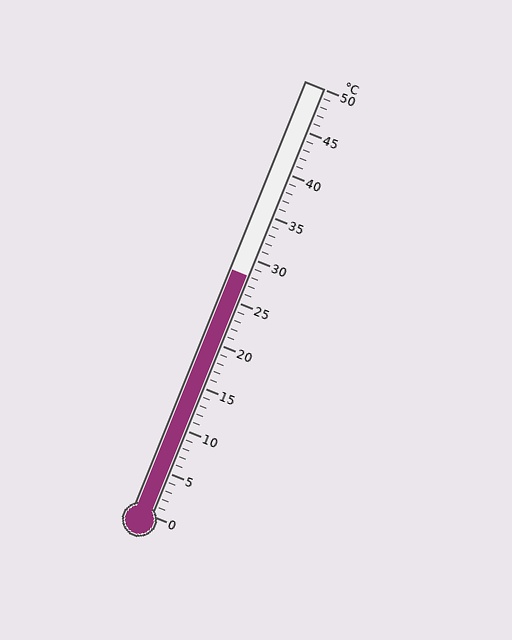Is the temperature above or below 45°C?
The temperature is below 45°C.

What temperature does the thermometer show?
The thermometer shows approximately 28°C.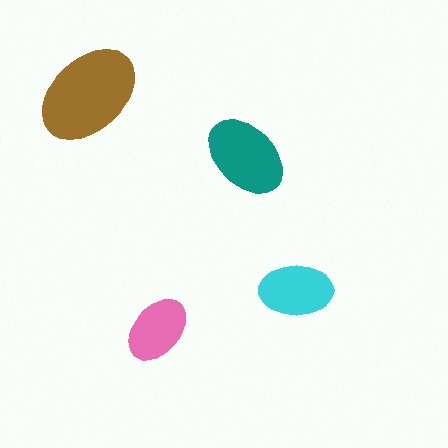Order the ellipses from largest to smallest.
the brown one, the teal one, the cyan one, the pink one.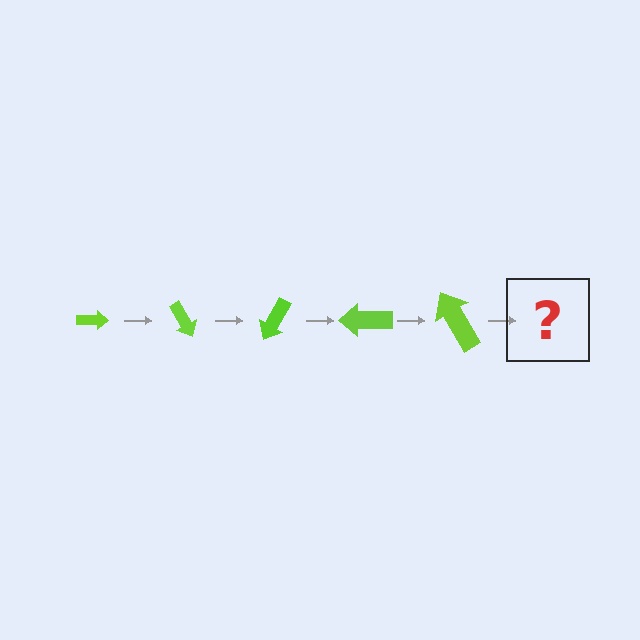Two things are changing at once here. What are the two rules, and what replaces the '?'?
The two rules are that the arrow grows larger each step and it rotates 60 degrees each step. The '?' should be an arrow, larger than the previous one and rotated 300 degrees from the start.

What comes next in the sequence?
The next element should be an arrow, larger than the previous one and rotated 300 degrees from the start.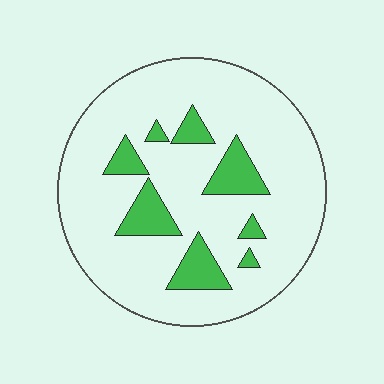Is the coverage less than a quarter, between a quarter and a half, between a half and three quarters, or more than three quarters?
Less than a quarter.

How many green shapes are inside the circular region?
8.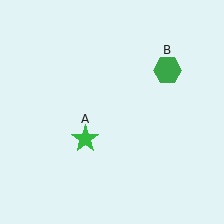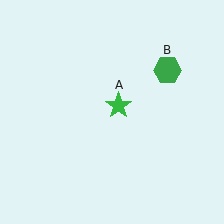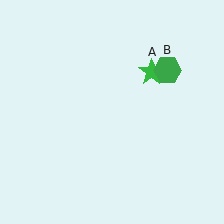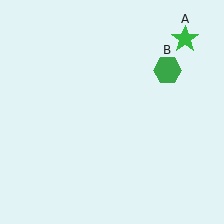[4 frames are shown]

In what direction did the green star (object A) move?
The green star (object A) moved up and to the right.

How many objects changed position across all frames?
1 object changed position: green star (object A).